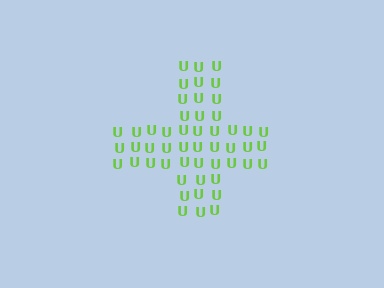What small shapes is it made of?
It is made of small letter U's.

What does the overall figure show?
The overall figure shows a cross.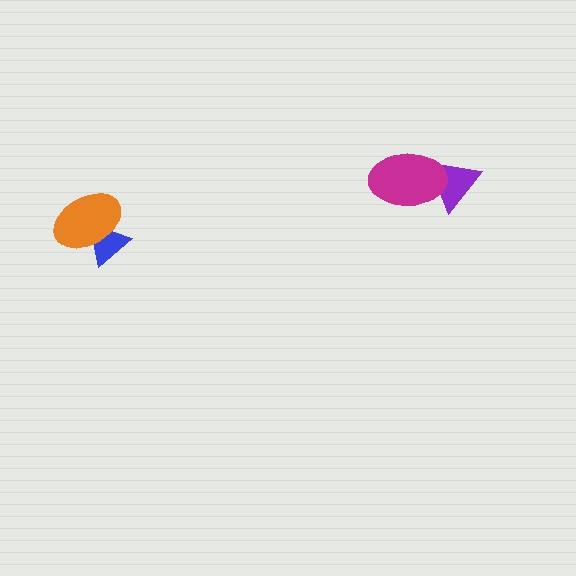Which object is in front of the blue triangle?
The orange ellipse is in front of the blue triangle.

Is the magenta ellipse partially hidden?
No, no other shape covers it.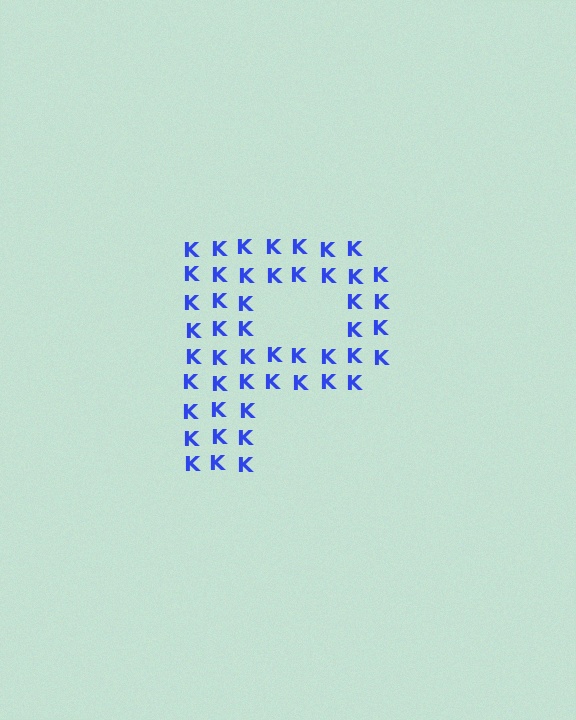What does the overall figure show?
The overall figure shows the letter P.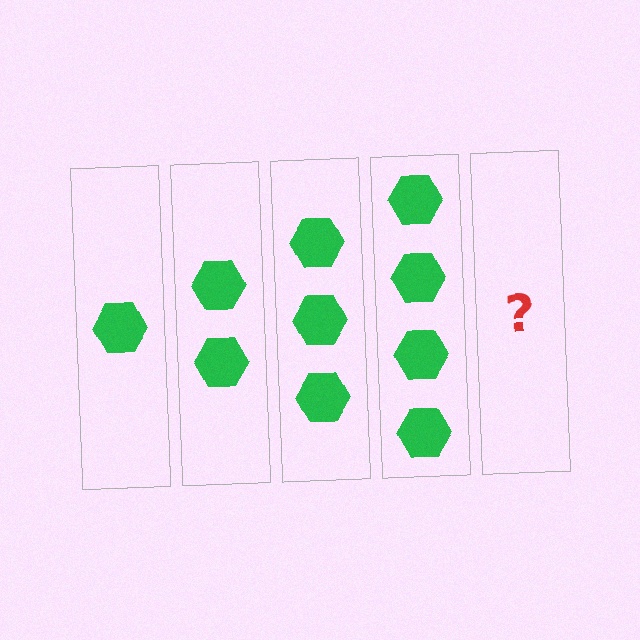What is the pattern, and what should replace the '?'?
The pattern is that each step adds one more hexagon. The '?' should be 5 hexagons.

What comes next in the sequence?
The next element should be 5 hexagons.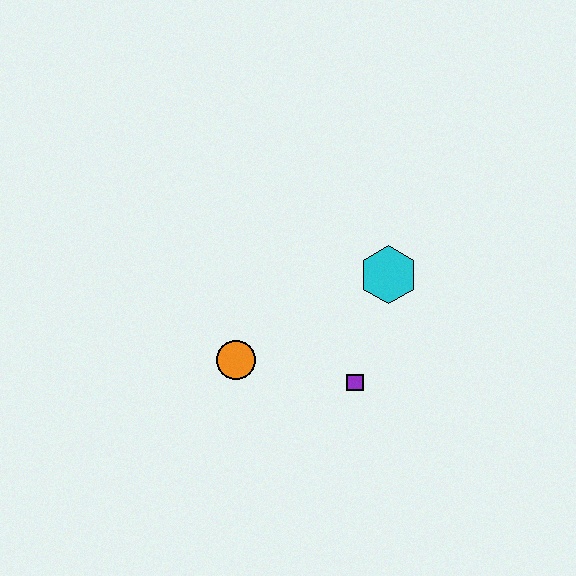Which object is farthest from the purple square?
The orange circle is farthest from the purple square.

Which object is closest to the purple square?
The cyan hexagon is closest to the purple square.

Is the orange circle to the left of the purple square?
Yes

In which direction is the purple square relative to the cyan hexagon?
The purple square is below the cyan hexagon.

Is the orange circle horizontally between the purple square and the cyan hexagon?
No